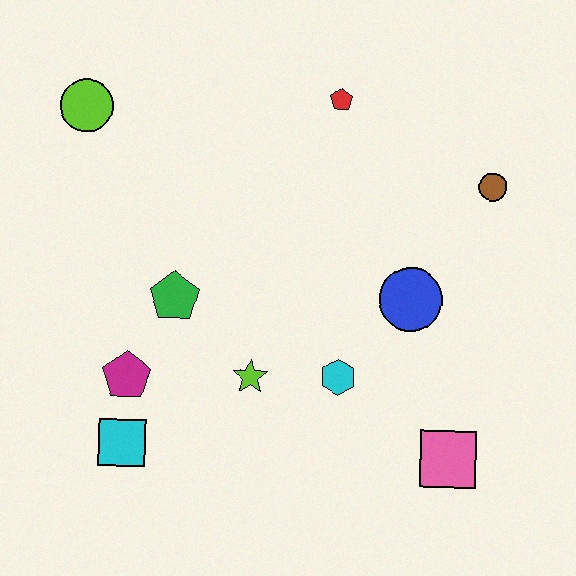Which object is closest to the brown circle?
The blue circle is closest to the brown circle.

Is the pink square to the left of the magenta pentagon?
No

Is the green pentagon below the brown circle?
Yes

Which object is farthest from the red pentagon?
The cyan square is farthest from the red pentagon.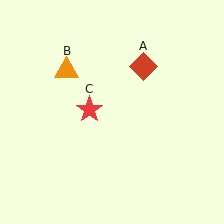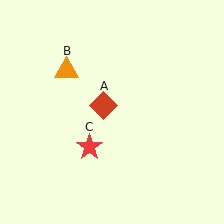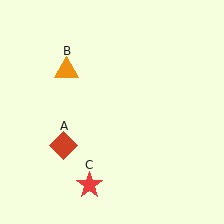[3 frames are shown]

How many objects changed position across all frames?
2 objects changed position: red diamond (object A), red star (object C).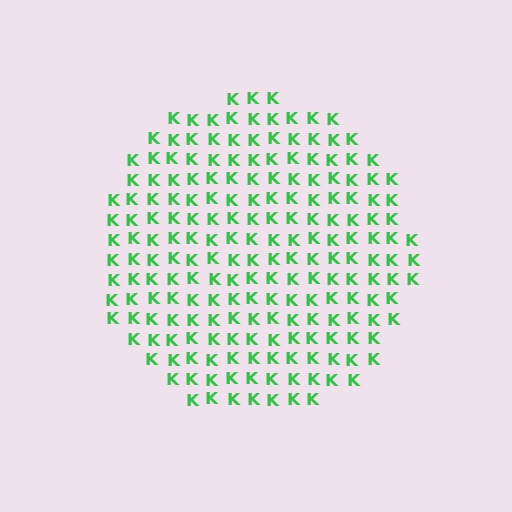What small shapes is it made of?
It is made of small letter K's.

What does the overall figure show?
The overall figure shows a circle.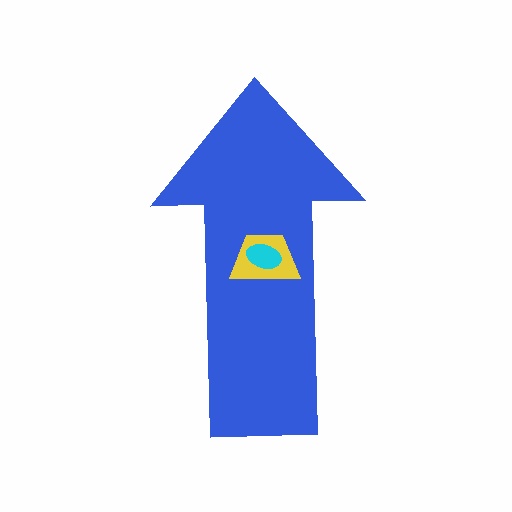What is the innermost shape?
The cyan ellipse.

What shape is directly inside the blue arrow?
The yellow trapezoid.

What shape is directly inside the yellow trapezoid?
The cyan ellipse.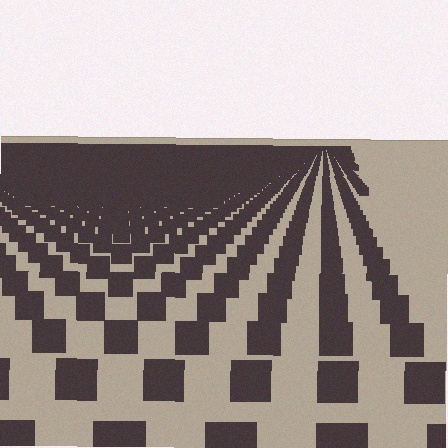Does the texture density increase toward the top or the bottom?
Density increases toward the top.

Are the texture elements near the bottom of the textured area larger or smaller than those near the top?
Larger. Near the bottom, elements are closer to the viewer and appear at a bigger on-screen size.